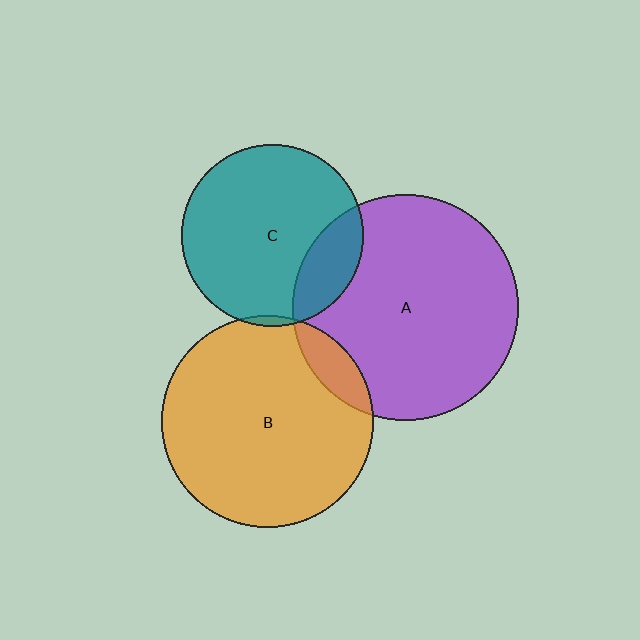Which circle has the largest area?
Circle A (purple).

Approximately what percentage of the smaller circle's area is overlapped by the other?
Approximately 10%.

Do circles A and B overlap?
Yes.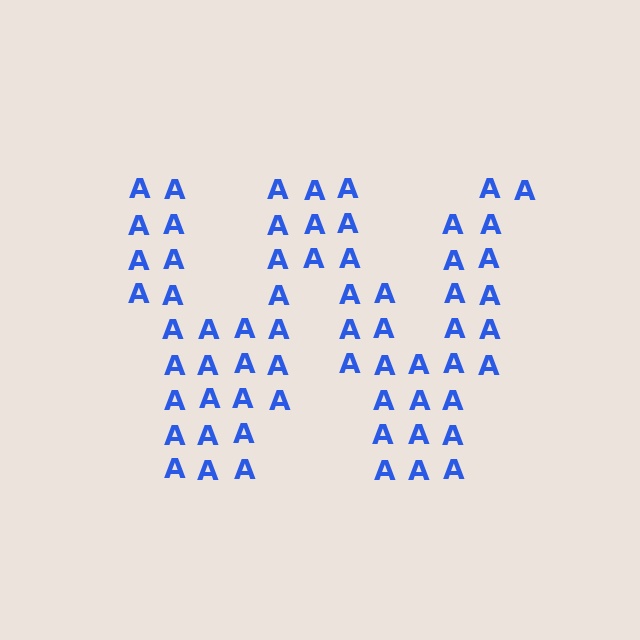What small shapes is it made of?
It is made of small letter A's.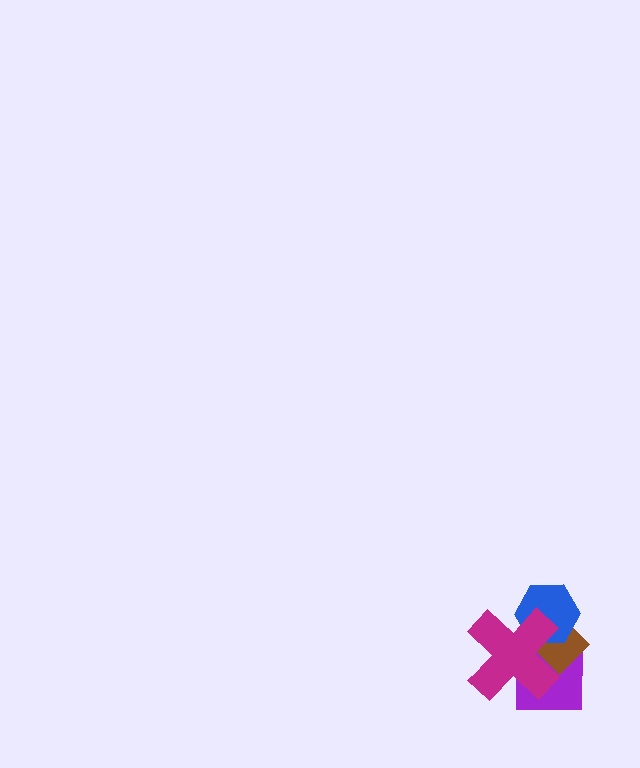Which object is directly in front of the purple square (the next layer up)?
The brown diamond is directly in front of the purple square.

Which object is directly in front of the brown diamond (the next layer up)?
The blue hexagon is directly in front of the brown diamond.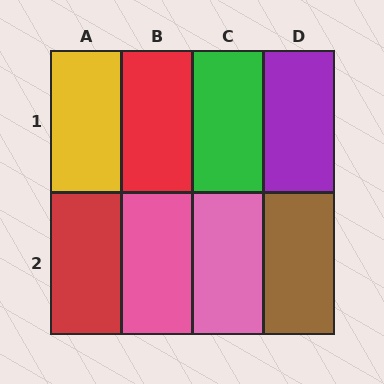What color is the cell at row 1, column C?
Green.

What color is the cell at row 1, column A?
Yellow.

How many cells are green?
1 cell is green.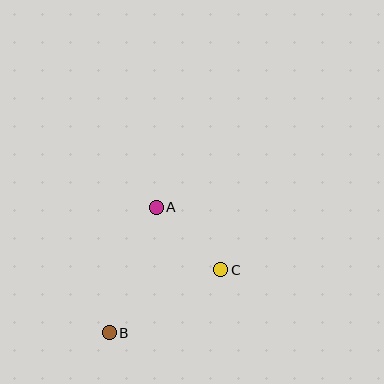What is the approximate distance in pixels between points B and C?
The distance between B and C is approximately 128 pixels.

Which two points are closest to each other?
Points A and C are closest to each other.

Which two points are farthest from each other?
Points A and B are farthest from each other.